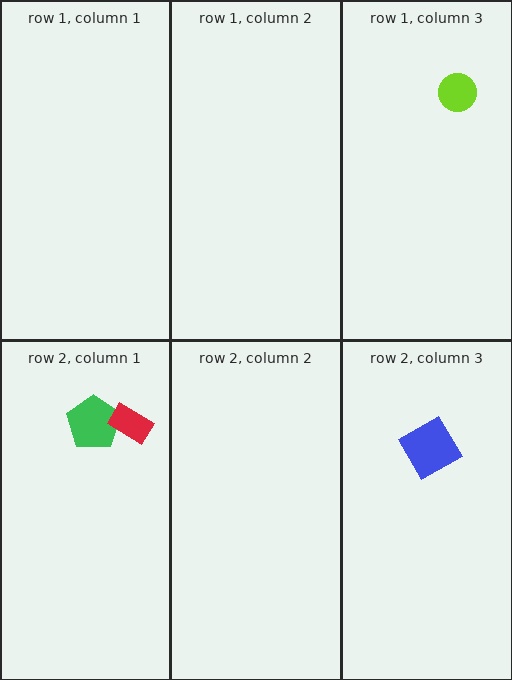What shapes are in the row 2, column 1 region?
The green pentagon, the red rectangle.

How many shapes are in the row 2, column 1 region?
2.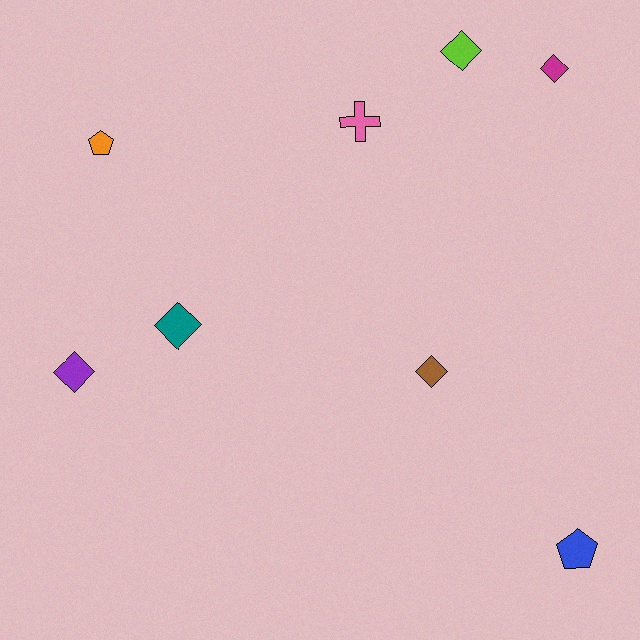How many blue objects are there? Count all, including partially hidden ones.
There is 1 blue object.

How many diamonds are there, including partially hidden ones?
There are 5 diamonds.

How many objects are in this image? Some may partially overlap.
There are 8 objects.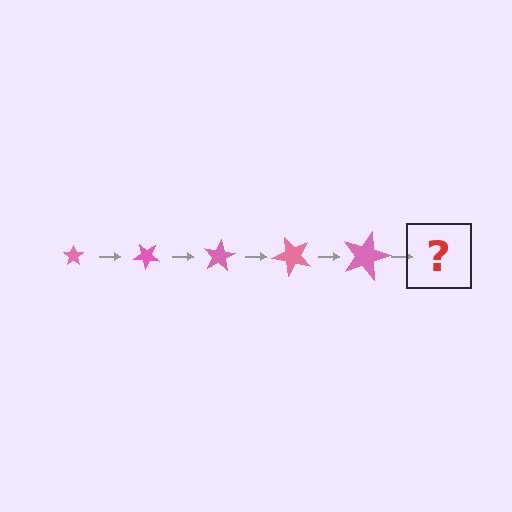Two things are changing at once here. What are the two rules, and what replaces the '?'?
The two rules are that the star grows larger each step and it rotates 40 degrees each step. The '?' should be a star, larger than the previous one and rotated 200 degrees from the start.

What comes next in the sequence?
The next element should be a star, larger than the previous one and rotated 200 degrees from the start.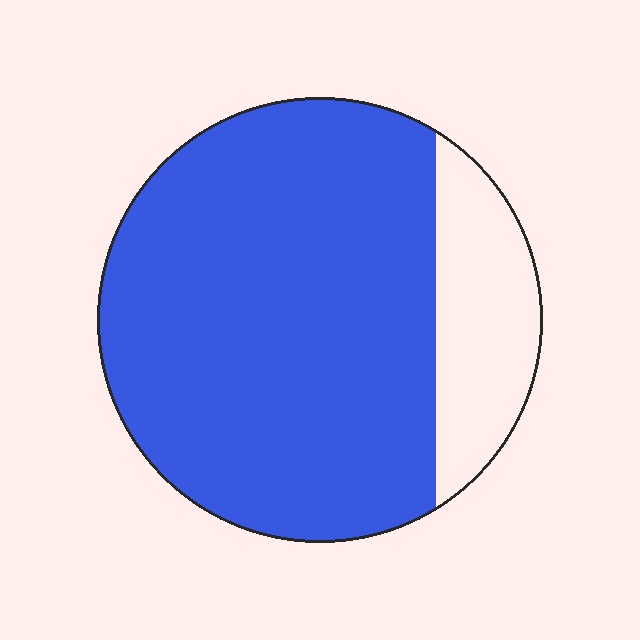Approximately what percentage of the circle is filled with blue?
Approximately 80%.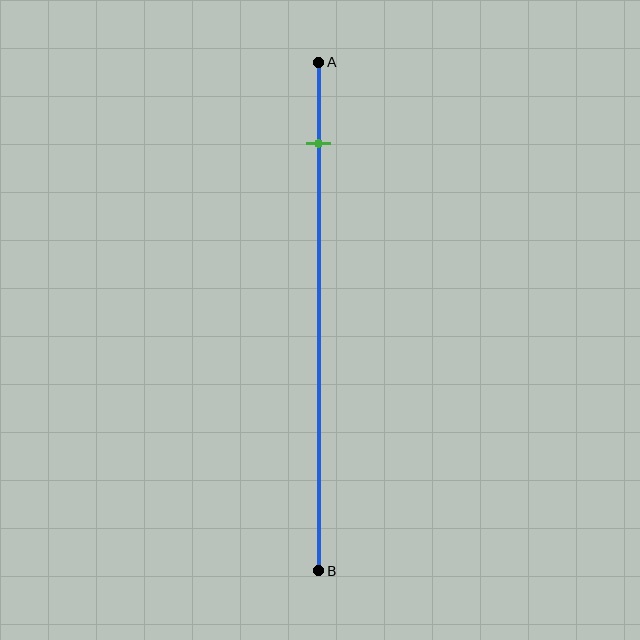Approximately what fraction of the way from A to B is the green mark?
The green mark is approximately 15% of the way from A to B.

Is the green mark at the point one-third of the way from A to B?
No, the mark is at about 15% from A, not at the 33% one-third point.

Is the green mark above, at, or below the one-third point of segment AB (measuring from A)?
The green mark is above the one-third point of segment AB.